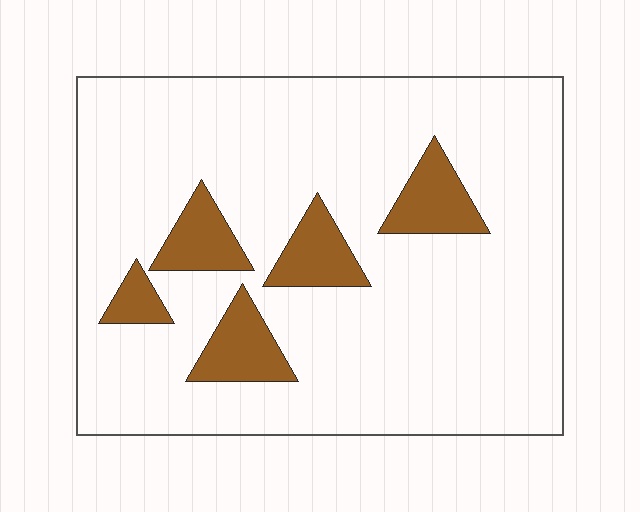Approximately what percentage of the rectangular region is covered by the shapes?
Approximately 15%.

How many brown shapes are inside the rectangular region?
5.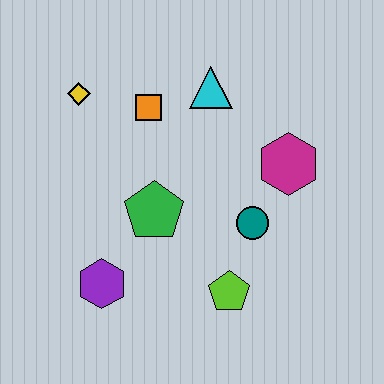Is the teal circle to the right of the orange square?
Yes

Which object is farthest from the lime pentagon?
The yellow diamond is farthest from the lime pentagon.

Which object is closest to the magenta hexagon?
The teal circle is closest to the magenta hexagon.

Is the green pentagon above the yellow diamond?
No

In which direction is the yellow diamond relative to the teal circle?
The yellow diamond is to the left of the teal circle.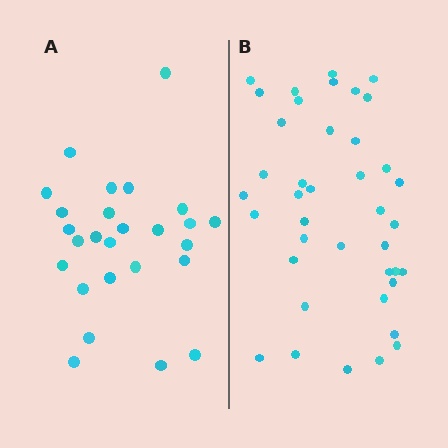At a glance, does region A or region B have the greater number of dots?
Region B (the right region) has more dots.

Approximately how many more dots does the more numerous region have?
Region B has approximately 15 more dots than region A.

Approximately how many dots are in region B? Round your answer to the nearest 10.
About 40 dots.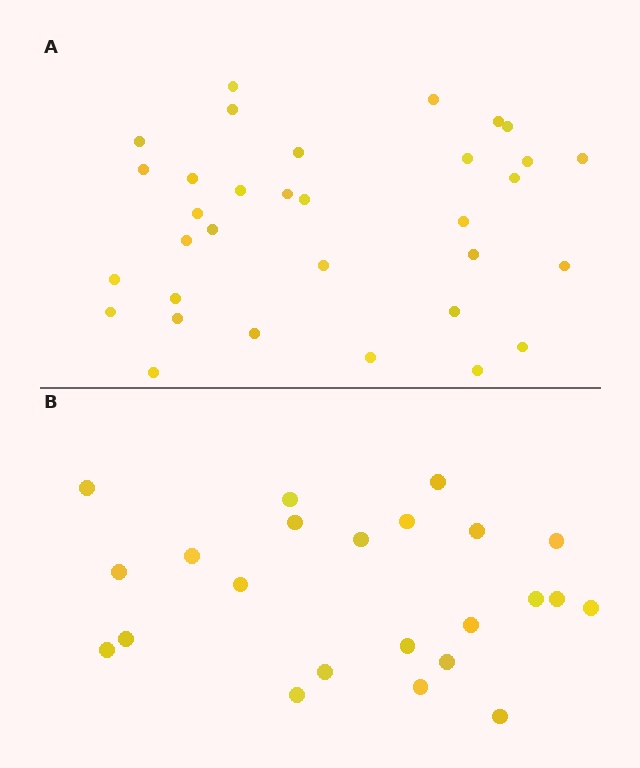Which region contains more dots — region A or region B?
Region A (the top region) has more dots.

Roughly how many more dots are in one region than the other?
Region A has roughly 10 or so more dots than region B.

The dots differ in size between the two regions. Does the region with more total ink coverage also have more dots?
No. Region B has more total ink coverage because its dots are larger, but region A actually contains more individual dots. Total area can be misleading — the number of items is what matters here.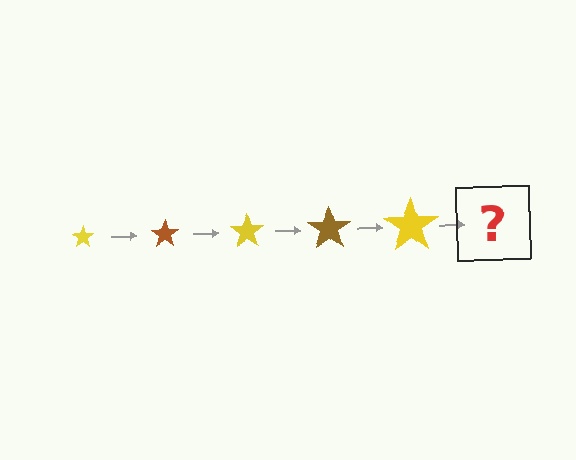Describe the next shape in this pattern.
It should be a brown star, larger than the previous one.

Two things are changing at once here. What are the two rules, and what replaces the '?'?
The two rules are that the star grows larger each step and the color cycles through yellow and brown. The '?' should be a brown star, larger than the previous one.